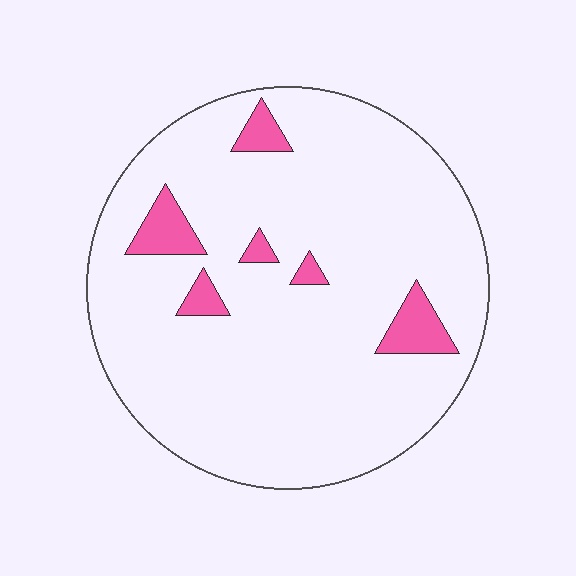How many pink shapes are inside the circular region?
6.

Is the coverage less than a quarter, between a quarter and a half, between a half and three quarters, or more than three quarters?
Less than a quarter.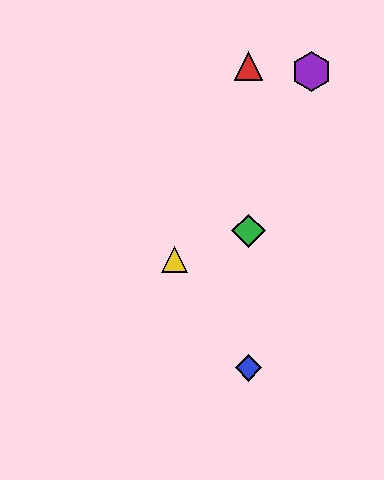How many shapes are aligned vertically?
3 shapes (the red triangle, the blue diamond, the green diamond) are aligned vertically.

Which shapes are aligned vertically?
The red triangle, the blue diamond, the green diamond are aligned vertically.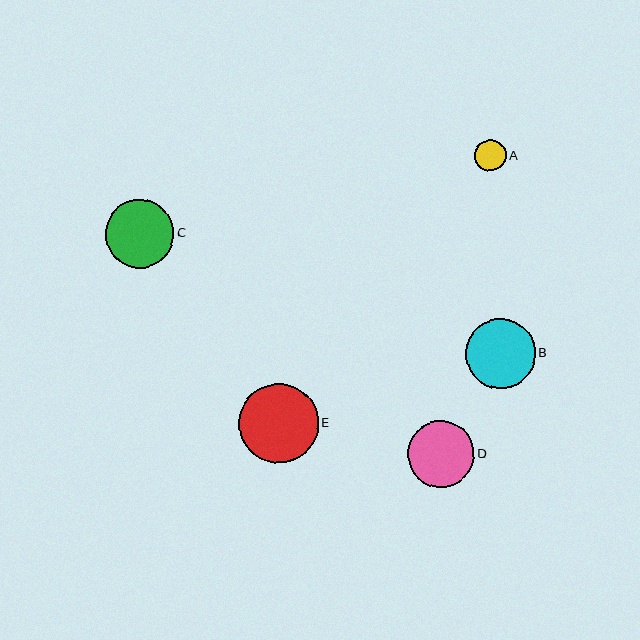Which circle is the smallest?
Circle A is the smallest with a size of approximately 31 pixels.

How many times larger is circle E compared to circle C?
Circle E is approximately 1.2 times the size of circle C.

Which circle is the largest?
Circle E is the largest with a size of approximately 80 pixels.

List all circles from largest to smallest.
From largest to smallest: E, B, C, D, A.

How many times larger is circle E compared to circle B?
Circle E is approximately 1.1 times the size of circle B.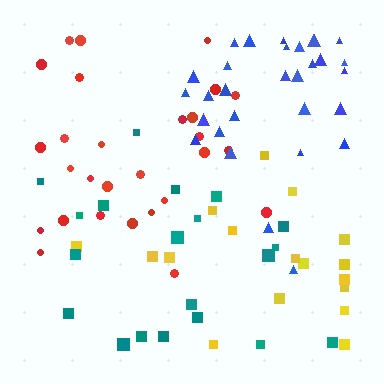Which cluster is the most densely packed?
Blue.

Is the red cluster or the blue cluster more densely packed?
Blue.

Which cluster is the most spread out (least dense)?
Yellow.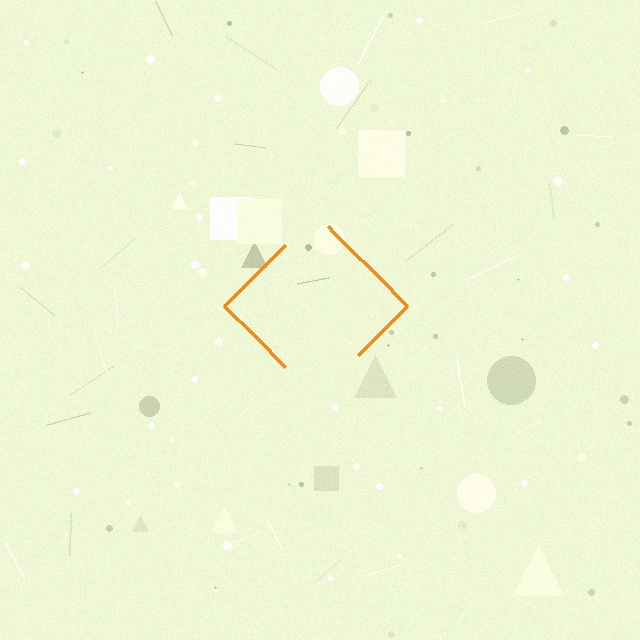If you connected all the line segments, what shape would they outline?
They would outline a diamond.